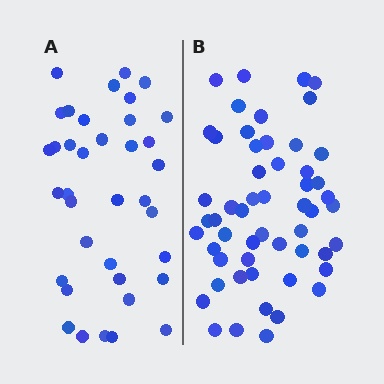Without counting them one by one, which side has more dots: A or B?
Region B (the right region) has more dots.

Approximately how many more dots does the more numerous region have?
Region B has approximately 15 more dots than region A.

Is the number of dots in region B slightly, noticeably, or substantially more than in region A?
Region B has substantially more. The ratio is roughly 1.5 to 1.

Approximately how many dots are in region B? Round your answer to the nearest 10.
About 50 dots. (The exact count is 54, which rounds to 50.)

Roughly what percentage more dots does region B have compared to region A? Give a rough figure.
About 45% more.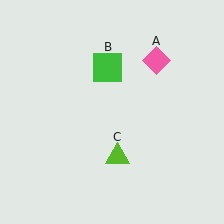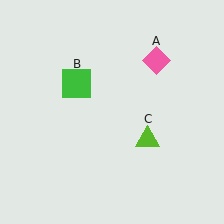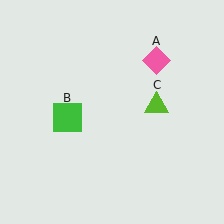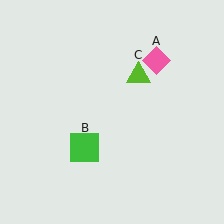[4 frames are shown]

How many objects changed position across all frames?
2 objects changed position: green square (object B), lime triangle (object C).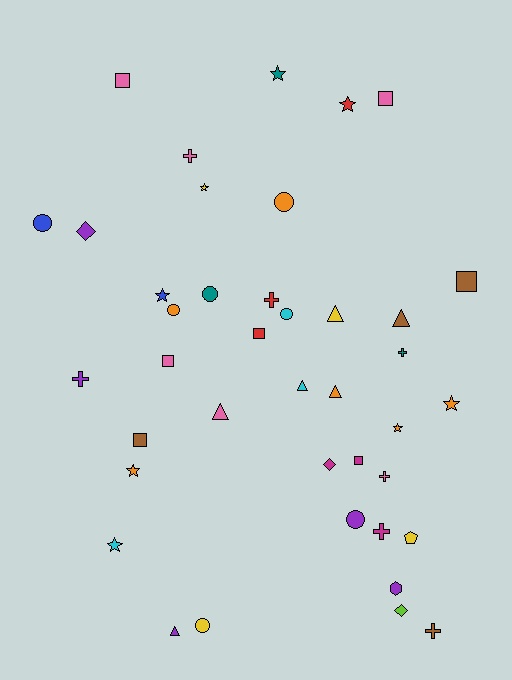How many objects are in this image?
There are 40 objects.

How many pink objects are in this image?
There are 6 pink objects.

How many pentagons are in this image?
There is 1 pentagon.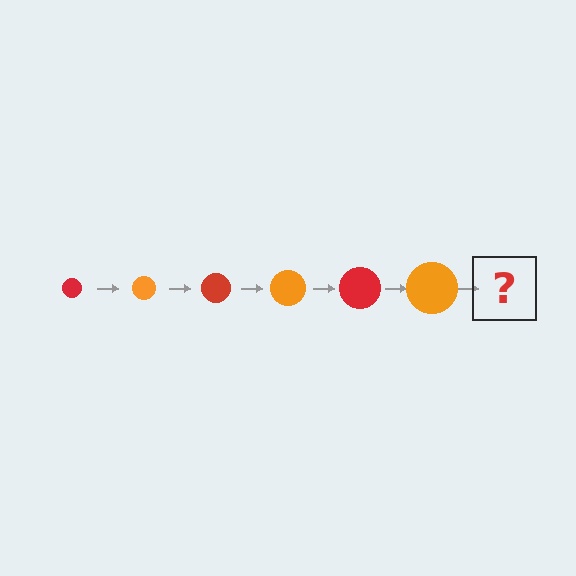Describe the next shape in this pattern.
It should be a red circle, larger than the previous one.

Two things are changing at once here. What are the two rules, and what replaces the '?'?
The two rules are that the circle grows larger each step and the color cycles through red and orange. The '?' should be a red circle, larger than the previous one.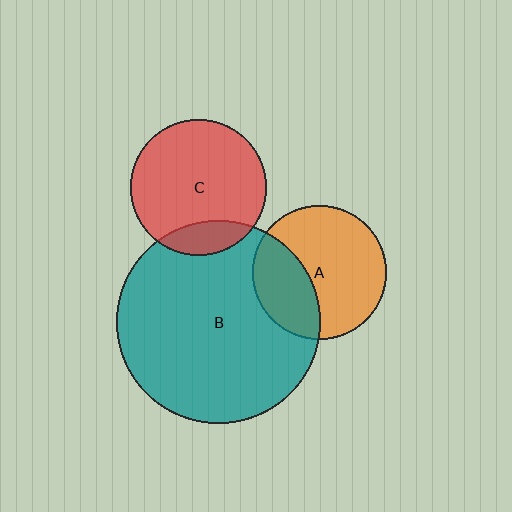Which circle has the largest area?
Circle B (teal).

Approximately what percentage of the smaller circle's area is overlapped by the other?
Approximately 35%.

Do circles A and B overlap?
Yes.